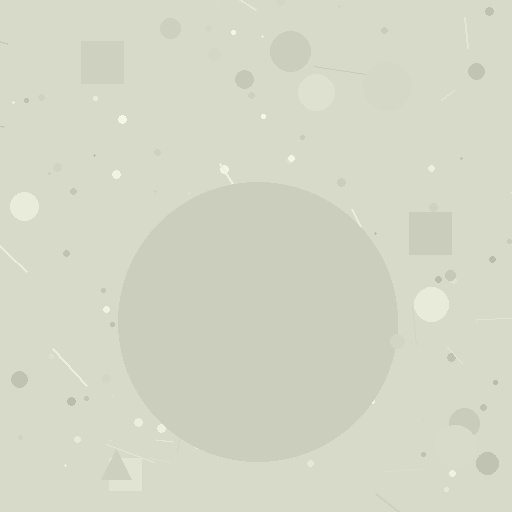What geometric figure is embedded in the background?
A circle is embedded in the background.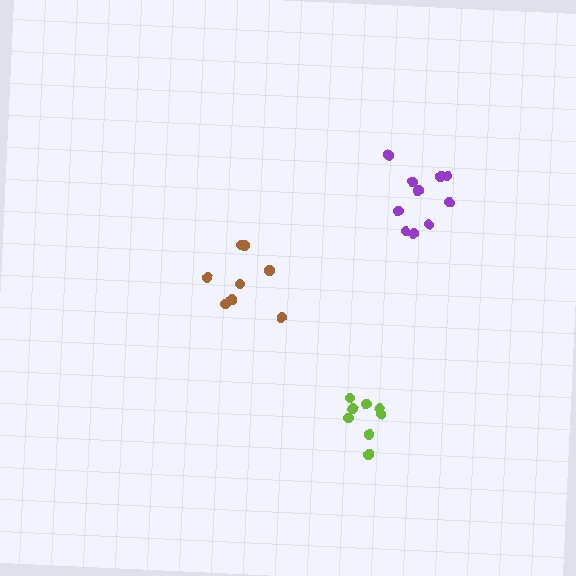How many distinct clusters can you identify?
There are 3 distinct clusters.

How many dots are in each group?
Group 1: 8 dots, Group 2: 9 dots, Group 3: 11 dots (28 total).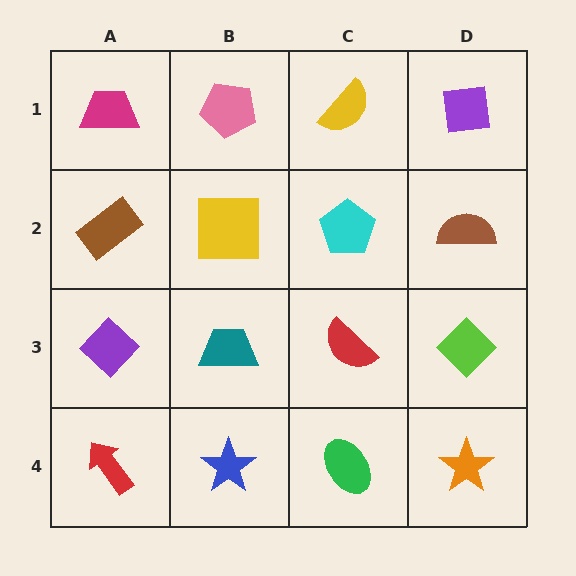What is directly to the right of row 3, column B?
A red semicircle.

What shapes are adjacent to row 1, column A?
A brown rectangle (row 2, column A), a pink pentagon (row 1, column B).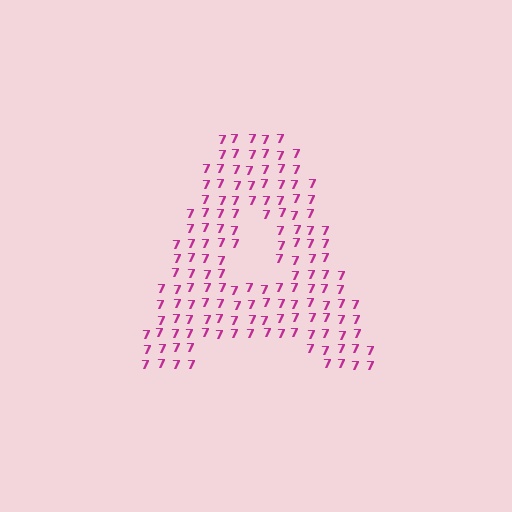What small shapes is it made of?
It is made of small digit 7's.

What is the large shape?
The large shape is the letter A.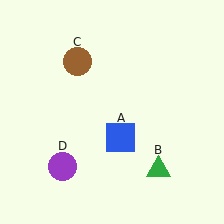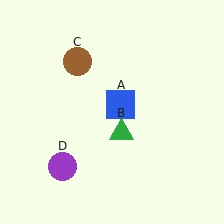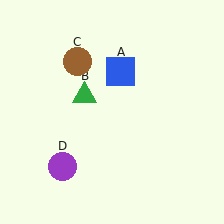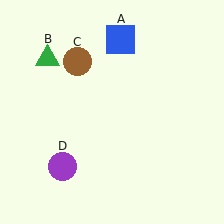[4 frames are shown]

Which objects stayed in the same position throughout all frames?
Brown circle (object C) and purple circle (object D) remained stationary.